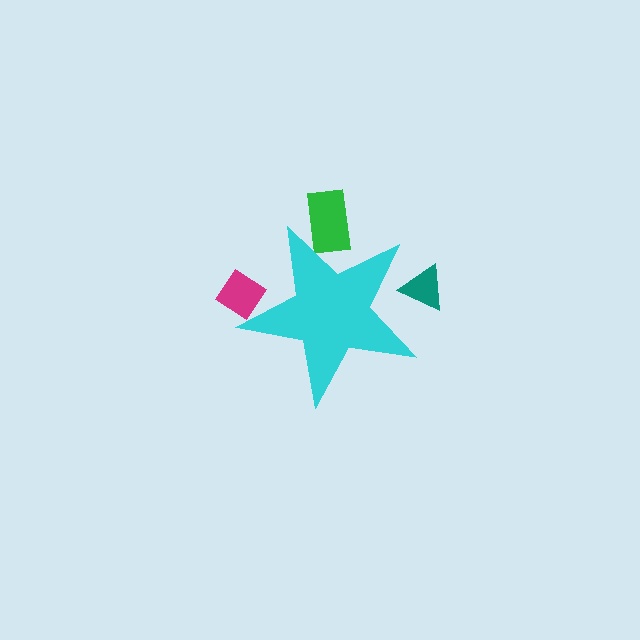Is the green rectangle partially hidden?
Yes, the green rectangle is partially hidden behind the cyan star.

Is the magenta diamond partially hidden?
Yes, the magenta diamond is partially hidden behind the cyan star.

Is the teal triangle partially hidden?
Yes, the teal triangle is partially hidden behind the cyan star.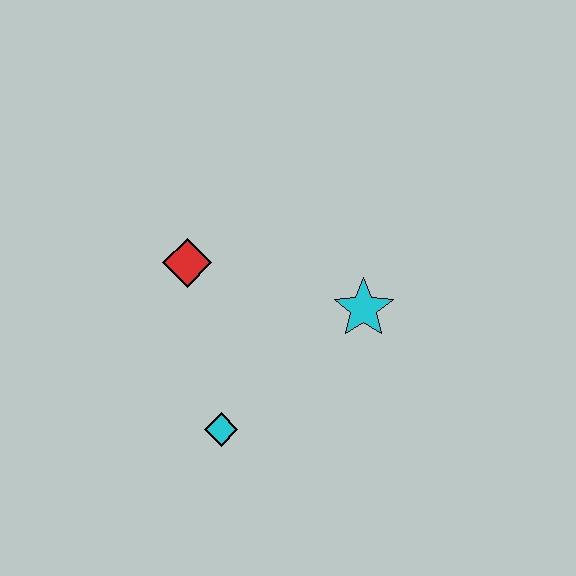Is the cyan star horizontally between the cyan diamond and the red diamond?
No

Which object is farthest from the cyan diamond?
The cyan star is farthest from the cyan diamond.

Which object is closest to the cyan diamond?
The red diamond is closest to the cyan diamond.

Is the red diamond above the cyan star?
Yes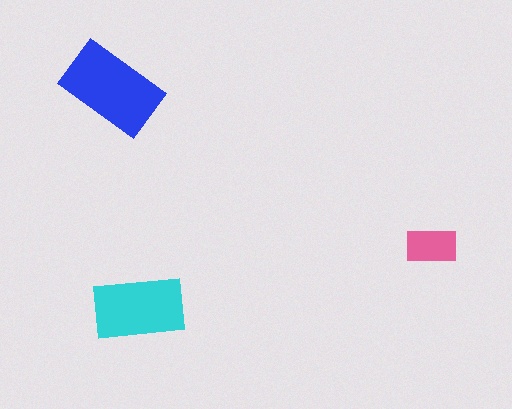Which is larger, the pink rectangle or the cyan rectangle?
The cyan one.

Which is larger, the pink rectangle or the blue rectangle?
The blue one.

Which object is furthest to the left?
The blue rectangle is leftmost.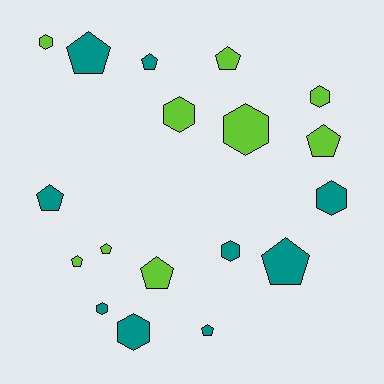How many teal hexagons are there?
There are 4 teal hexagons.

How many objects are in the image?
There are 18 objects.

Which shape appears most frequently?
Pentagon, with 10 objects.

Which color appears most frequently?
Lime, with 9 objects.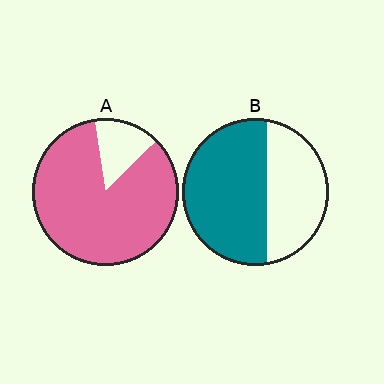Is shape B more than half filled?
Yes.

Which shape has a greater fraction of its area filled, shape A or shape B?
Shape A.